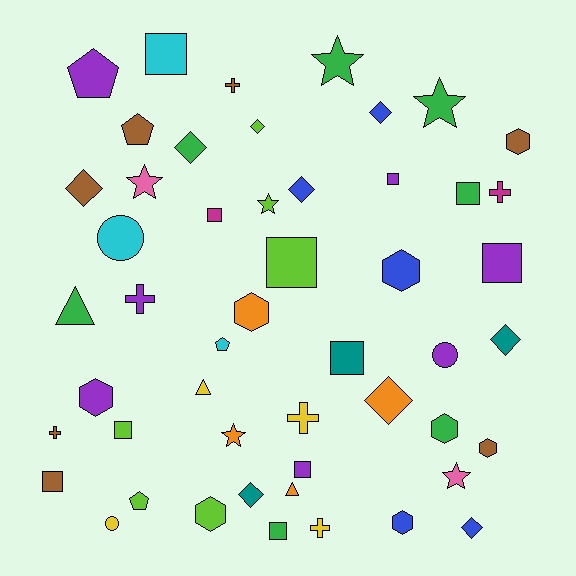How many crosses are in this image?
There are 6 crosses.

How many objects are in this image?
There are 50 objects.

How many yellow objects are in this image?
There are 4 yellow objects.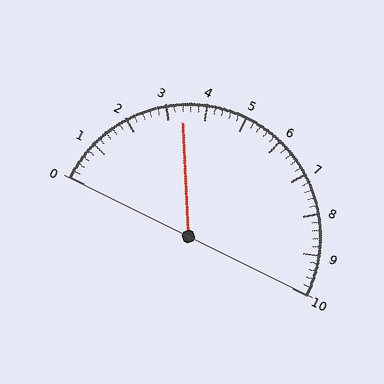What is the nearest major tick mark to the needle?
The nearest major tick mark is 3.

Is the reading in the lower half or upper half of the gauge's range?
The reading is in the lower half of the range (0 to 10).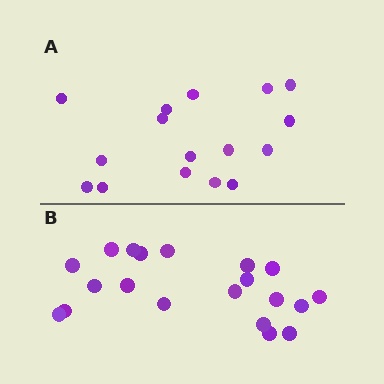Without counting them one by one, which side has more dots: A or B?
Region B (the bottom region) has more dots.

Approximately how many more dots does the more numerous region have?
Region B has about 4 more dots than region A.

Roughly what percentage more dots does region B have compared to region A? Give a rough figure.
About 25% more.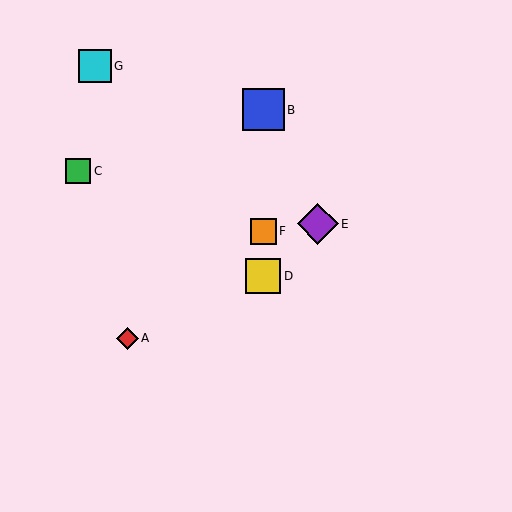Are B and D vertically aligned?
Yes, both are at x≈263.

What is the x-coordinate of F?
Object F is at x≈263.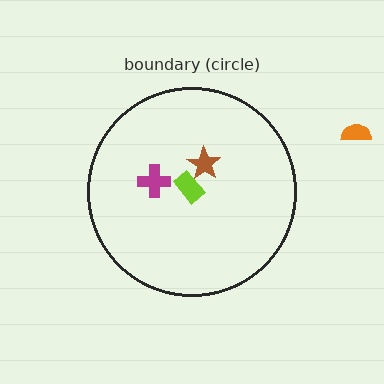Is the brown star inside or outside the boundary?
Inside.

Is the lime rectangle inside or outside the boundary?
Inside.